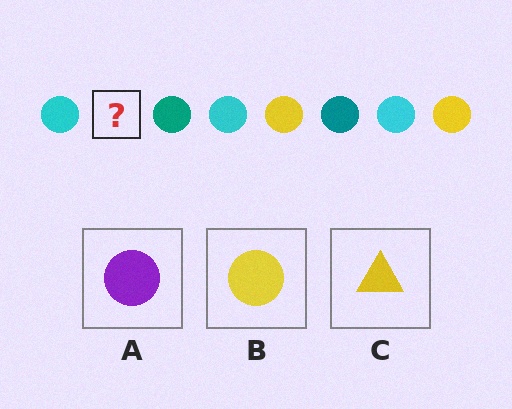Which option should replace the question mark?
Option B.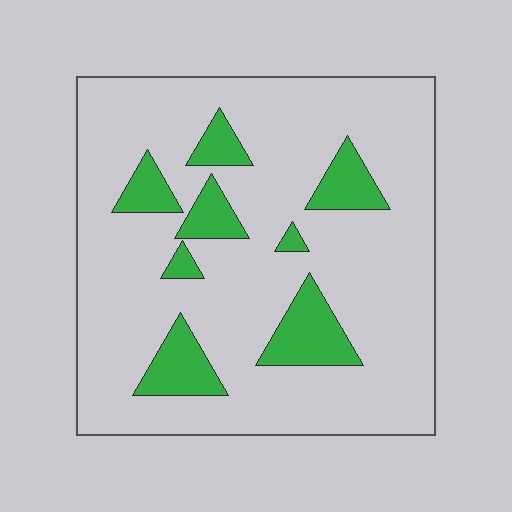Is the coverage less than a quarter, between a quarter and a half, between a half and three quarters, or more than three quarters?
Less than a quarter.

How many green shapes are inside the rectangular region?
8.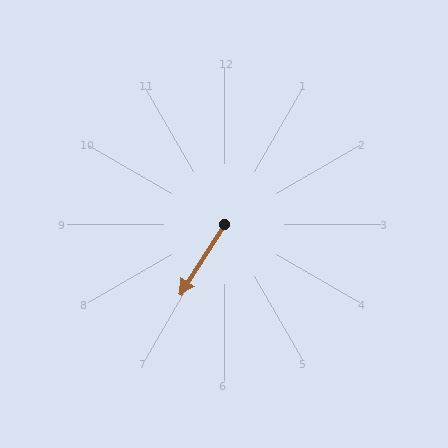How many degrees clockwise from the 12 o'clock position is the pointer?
Approximately 212 degrees.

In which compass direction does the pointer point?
Southwest.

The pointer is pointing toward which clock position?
Roughly 7 o'clock.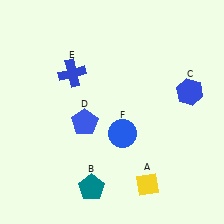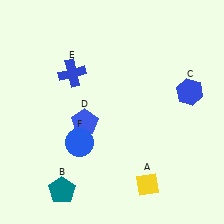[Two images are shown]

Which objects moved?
The objects that moved are: the teal pentagon (B), the blue circle (F).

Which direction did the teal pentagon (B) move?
The teal pentagon (B) moved left.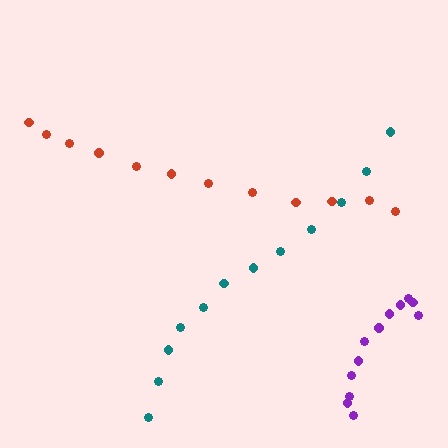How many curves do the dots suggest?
There are 3 distinct paths.